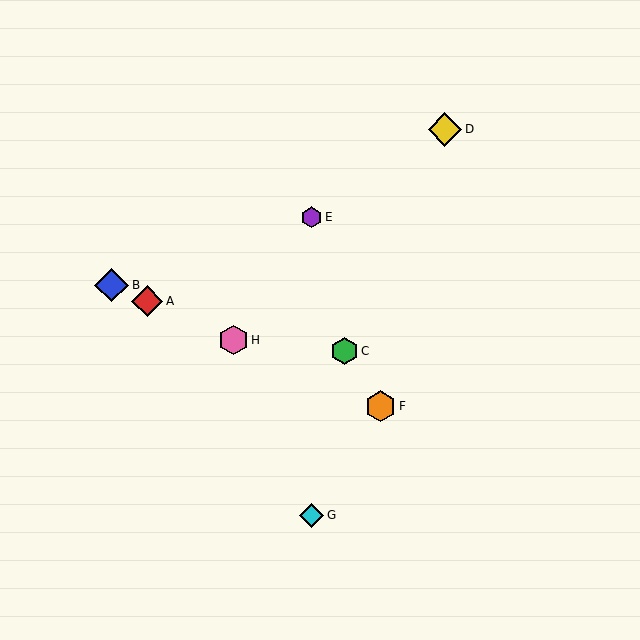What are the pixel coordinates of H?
Object H is at (233, 340).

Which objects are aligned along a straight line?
Objects A, B, F, H are aligned along a straight line.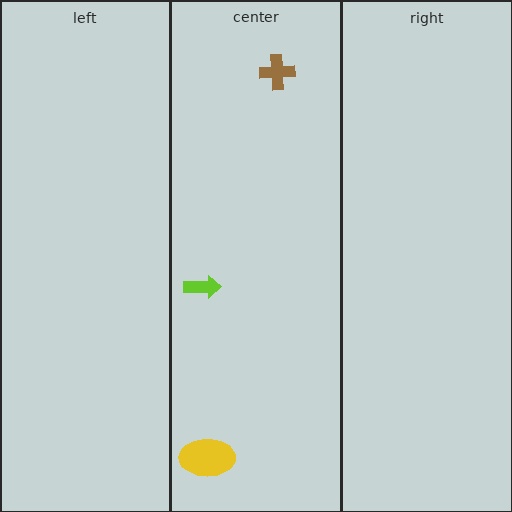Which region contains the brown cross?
The center region.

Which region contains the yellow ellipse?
The center region.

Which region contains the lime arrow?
The center region.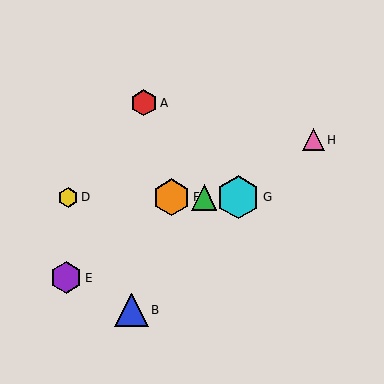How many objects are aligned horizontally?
4 objects (C, D, F, G) are aligned horizontally.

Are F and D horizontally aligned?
Yes, both are at y≈197.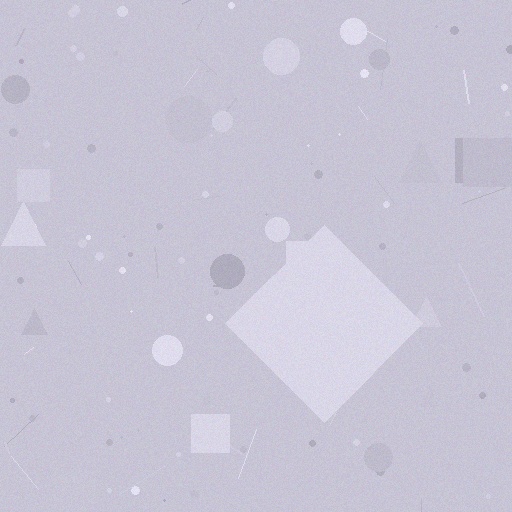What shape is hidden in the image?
A diamond is hidden in the image.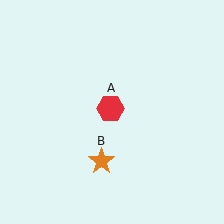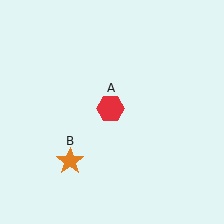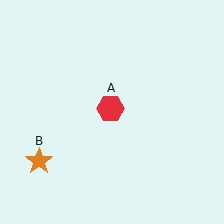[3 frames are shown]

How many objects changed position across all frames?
1 object changed position: orange star (object B).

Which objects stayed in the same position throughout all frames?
Red hexagon (object A) remained stationary.